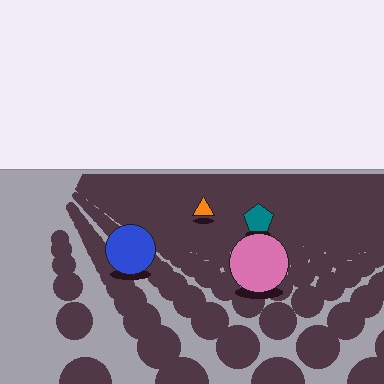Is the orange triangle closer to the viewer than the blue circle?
No. The blue circle is closer — you can tell from the texture gradient: the ground texture is coarser near it.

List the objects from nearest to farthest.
From nearest to farthest: the pink circle, the blue circle, the teal pentagon, the orange triangle.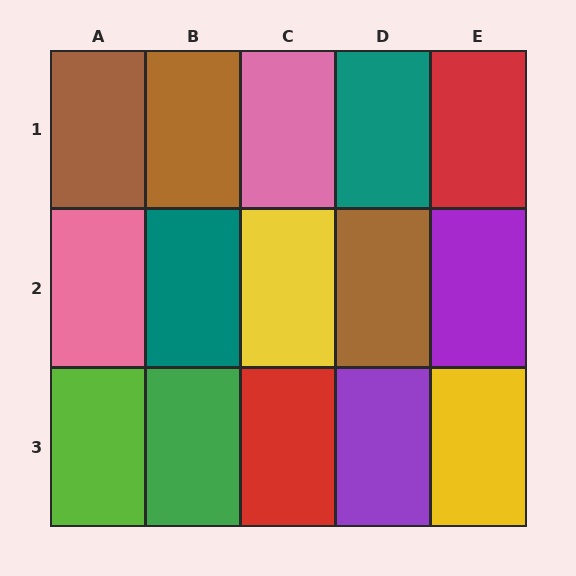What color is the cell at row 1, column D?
Teal.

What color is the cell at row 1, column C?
Pink.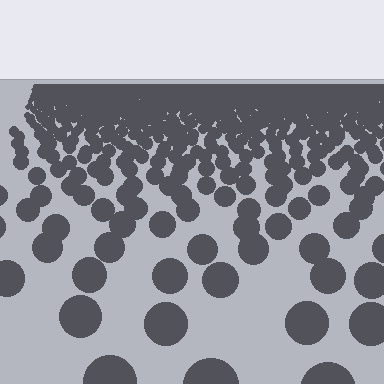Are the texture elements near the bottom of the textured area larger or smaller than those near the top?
Larger. Near the bottom, elements are closer to the viewer and appear at a bigger on-screen size.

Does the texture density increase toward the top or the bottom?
Density increases toward the top.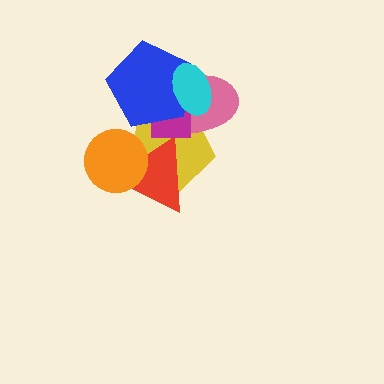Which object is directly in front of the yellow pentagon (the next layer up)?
The red triangle is directly in front of the yellow pentagon.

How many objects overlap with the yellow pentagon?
6 objects overlap with the yellow pentagon.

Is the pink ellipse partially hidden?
Yes, it is partially covered by another shape.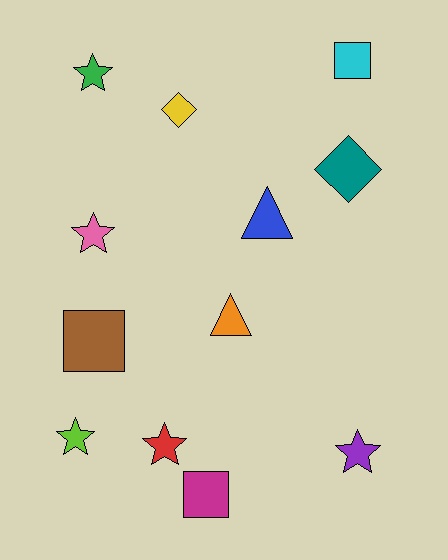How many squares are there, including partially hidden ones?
There are 3 squares.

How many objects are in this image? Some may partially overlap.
There are 12 objects.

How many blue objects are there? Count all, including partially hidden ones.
There is 1 blue object.